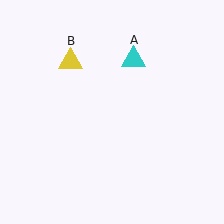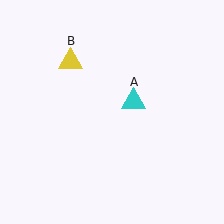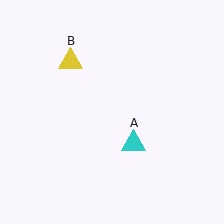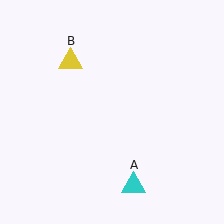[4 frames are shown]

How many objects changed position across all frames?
1 object changed position: cyan triangle (object A).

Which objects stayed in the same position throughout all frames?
Yellow triangle (object B) remained stationary.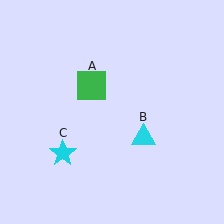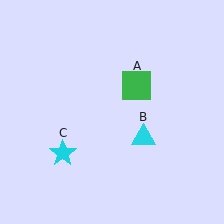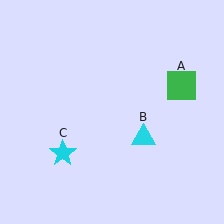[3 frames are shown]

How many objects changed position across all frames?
1 object changed position: green square (object A).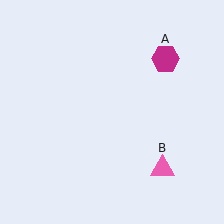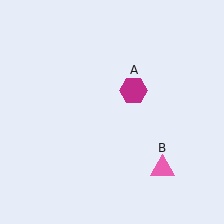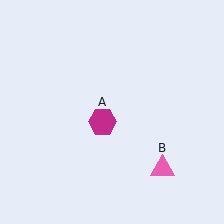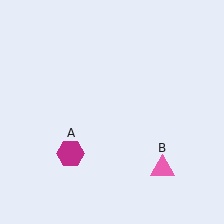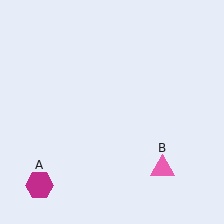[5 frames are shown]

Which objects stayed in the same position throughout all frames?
Pink triangle (object B) remained stationary.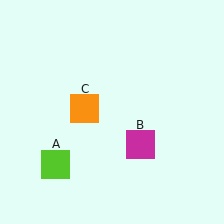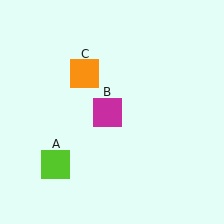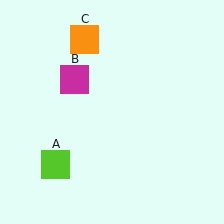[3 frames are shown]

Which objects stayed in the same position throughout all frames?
Lime square (object A) remained stationary.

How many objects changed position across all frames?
2 objects changed position: magenta square (object B), orange square (object C).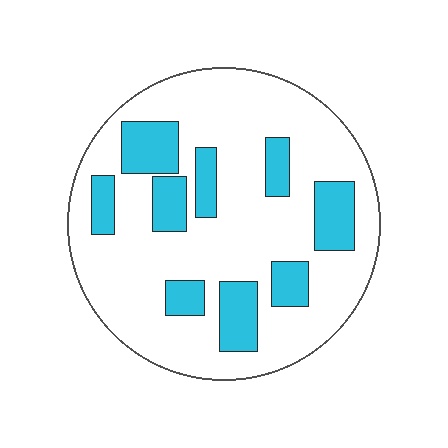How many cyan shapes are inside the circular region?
9.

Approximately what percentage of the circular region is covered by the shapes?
Approximately 25%.